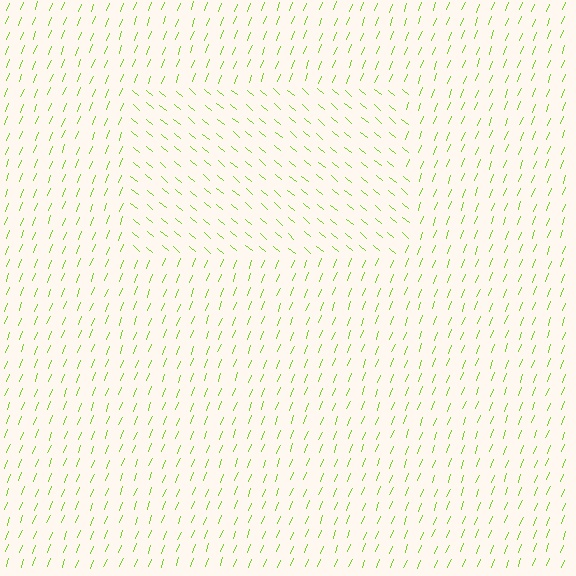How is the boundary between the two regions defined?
The boundary is defined purely by a change in line orientation (approximately 71 degrees difference). All lines are the same color and thickness.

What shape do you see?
I see a rectangle.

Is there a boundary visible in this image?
Yes, there is a texture boundary formed by a change in line orientation.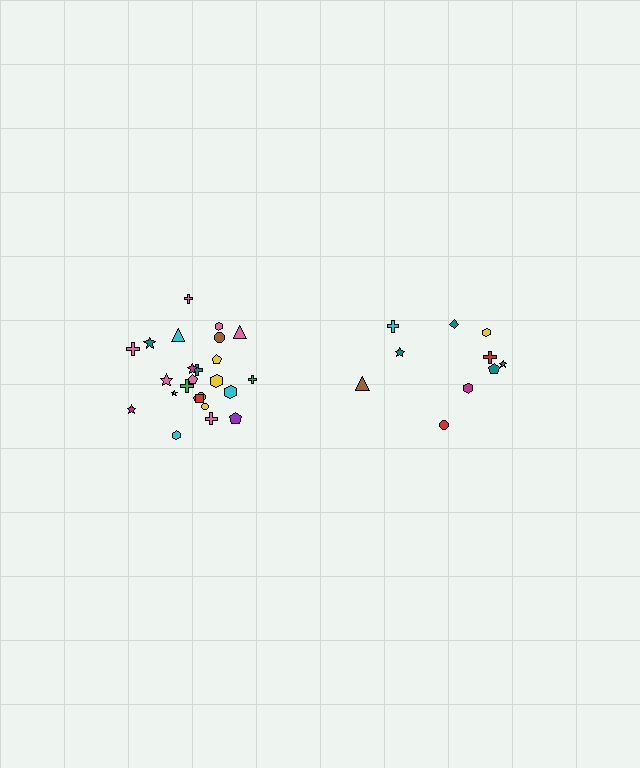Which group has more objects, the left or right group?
The left group.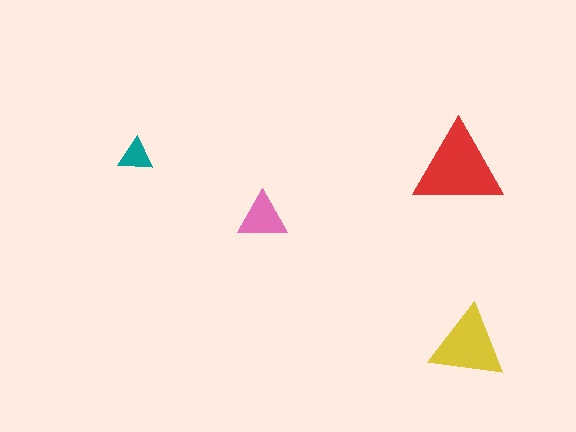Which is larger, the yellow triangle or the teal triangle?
The yellow one.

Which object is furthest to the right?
The yellow triangle is rightmost.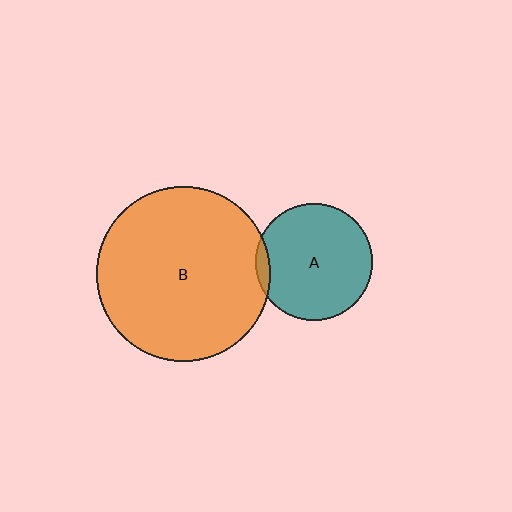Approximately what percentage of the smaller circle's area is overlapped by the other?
Approximately 5%.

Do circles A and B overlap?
Yes.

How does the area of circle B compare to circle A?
Approximately 2.2 times.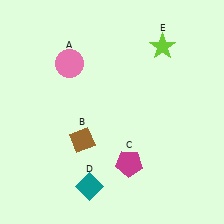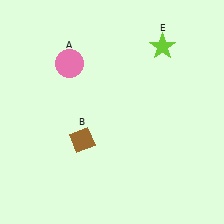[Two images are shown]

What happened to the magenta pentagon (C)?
The magenta pentagon (C) was removed in Image 2. It was in the bottom-right area of Image 1.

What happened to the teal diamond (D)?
The teal diamond (D) was removed in Image 2. It was in the bottom-left area of Image 1.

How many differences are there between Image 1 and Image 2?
There are 2 differences between the two images.